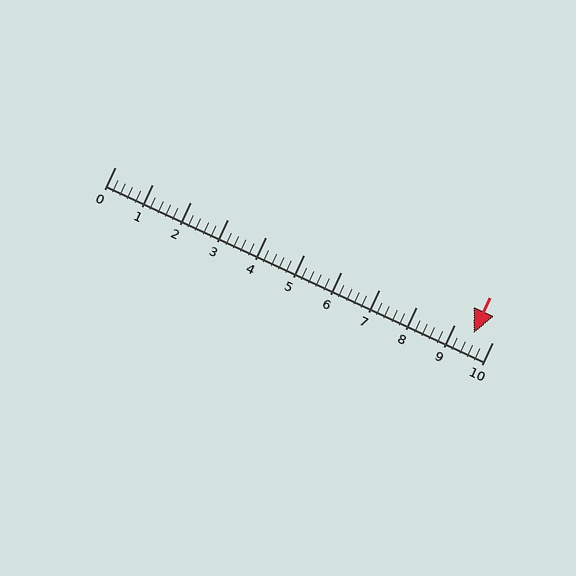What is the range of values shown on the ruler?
The ruler shows values from 0 to 10.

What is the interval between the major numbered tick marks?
The major tick marks are spaced 1 units apart.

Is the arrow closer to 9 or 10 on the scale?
The arrow is closer to 10.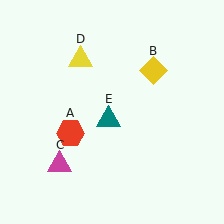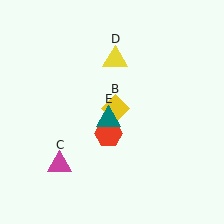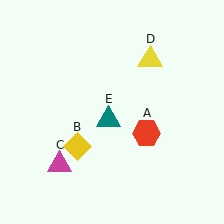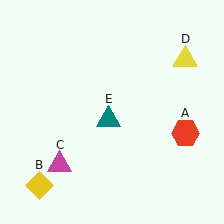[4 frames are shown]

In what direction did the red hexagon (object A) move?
The red hexagon (object A) moved right.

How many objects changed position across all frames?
3 objects changed position: red hexagon (object A), yellow diamond (object B), yellow triangle (object D).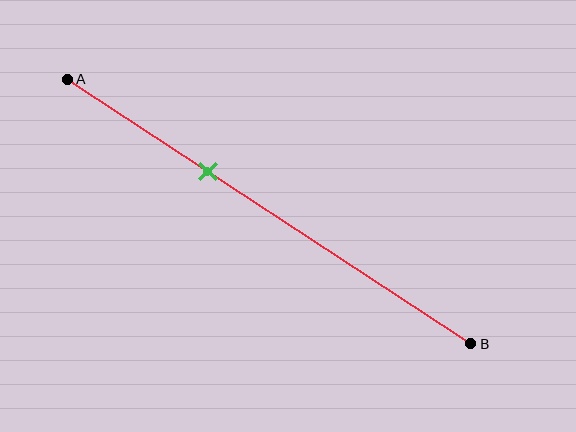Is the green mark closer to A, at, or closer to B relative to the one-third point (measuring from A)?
The green mark is approximately at the one-third point of segment AB.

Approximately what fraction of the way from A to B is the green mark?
The green mark is approximately 35% of the way from A to B.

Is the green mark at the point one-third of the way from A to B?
Yes, the mark is approximately at the one-third point.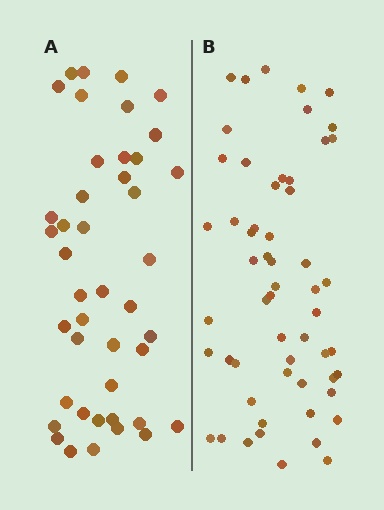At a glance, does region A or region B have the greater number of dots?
Region B (the right region) has more dots.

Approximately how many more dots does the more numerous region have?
Region B has approximately 15 more dots than region A.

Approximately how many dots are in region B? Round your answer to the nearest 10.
About 60 dots. (The exact count is 56, which rounds to 60.)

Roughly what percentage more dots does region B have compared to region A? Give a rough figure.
About 30% more.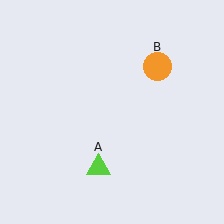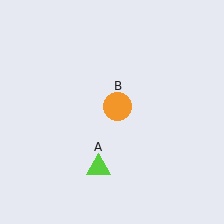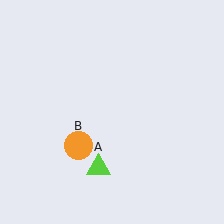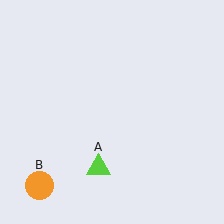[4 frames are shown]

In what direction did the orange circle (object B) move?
The orange circle (object B) moved down and to the left.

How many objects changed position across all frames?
1 object changed position: orange circle (object B).